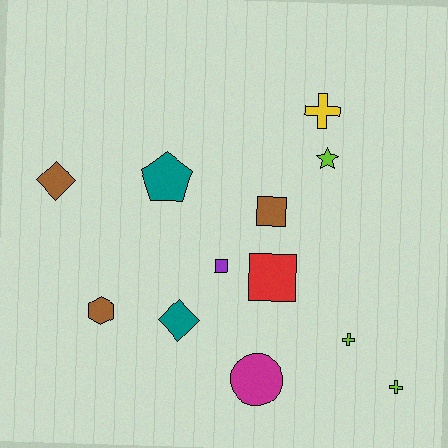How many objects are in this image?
There are 12 objects.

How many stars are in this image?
There is 1 star.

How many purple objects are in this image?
There is 1 purple object.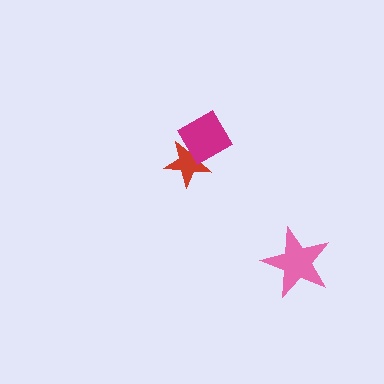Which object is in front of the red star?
The magenta diamond is in front of the red star.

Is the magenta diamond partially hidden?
No, no other shape covers it.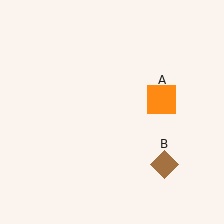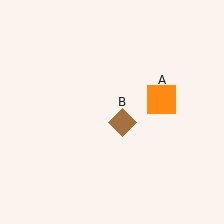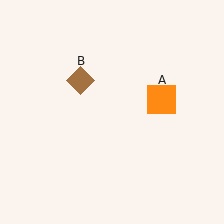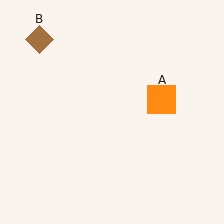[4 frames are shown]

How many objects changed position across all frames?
1 object changed position: brown diamond (object B).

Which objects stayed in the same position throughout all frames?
Orange square (object A) remained stationary.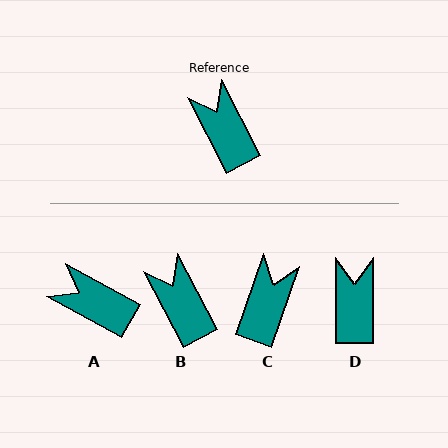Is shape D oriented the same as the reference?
No, it is off by about 27 degrees.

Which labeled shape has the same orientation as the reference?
B.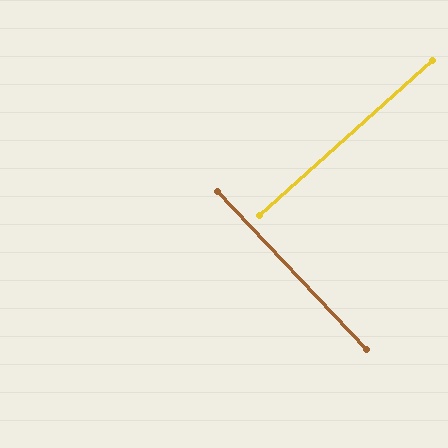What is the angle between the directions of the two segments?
Approximately 88 degrees.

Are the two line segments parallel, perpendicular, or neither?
Perpendicular — they meet at approximately 88°.